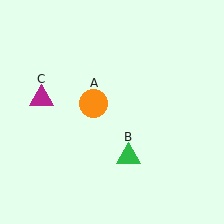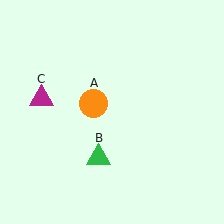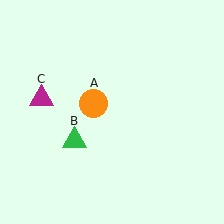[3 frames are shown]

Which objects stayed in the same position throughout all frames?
Orange circle (object A) and magenta triangle (object C) remained stationary.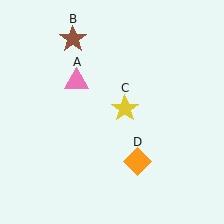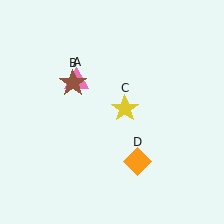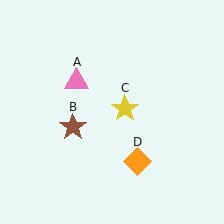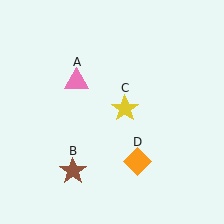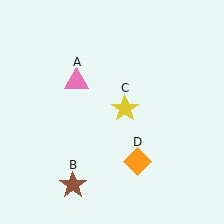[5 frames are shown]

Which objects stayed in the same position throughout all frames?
Pink triangle (object A) and yellow star (object C) and orange diamond (object D) remained stationary.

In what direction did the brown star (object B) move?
The brown star (object B) moved down.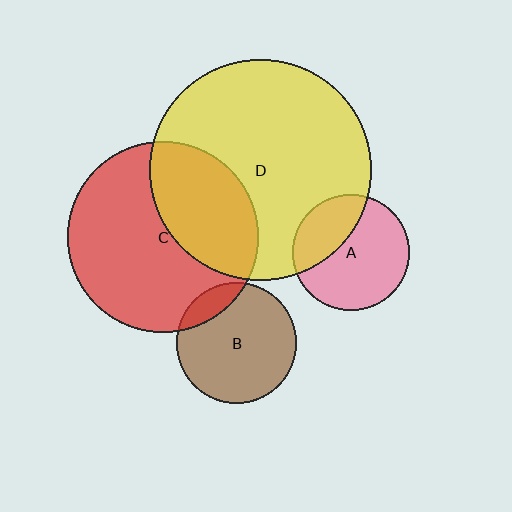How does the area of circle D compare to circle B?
Approximately 3.4 times.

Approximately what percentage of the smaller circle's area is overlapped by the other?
Approximately 35%.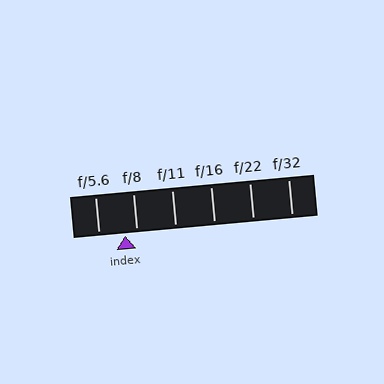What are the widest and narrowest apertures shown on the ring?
The widest aperture shown is f/5.6 and the narrowest is f/32.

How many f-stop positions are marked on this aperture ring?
There are 6 f-stop positions marked.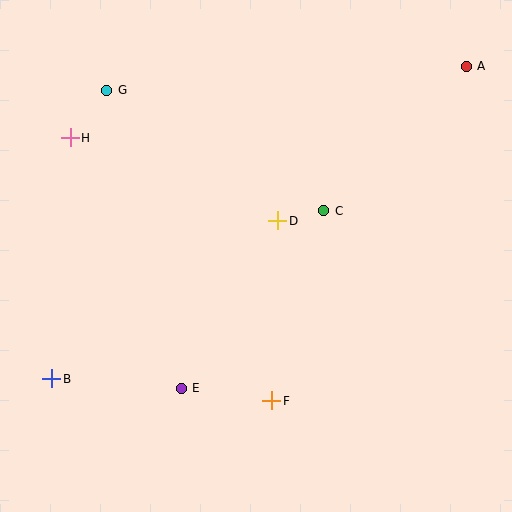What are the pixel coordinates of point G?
Point G is at (107, 90).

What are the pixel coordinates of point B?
Point B is at (52, 379).